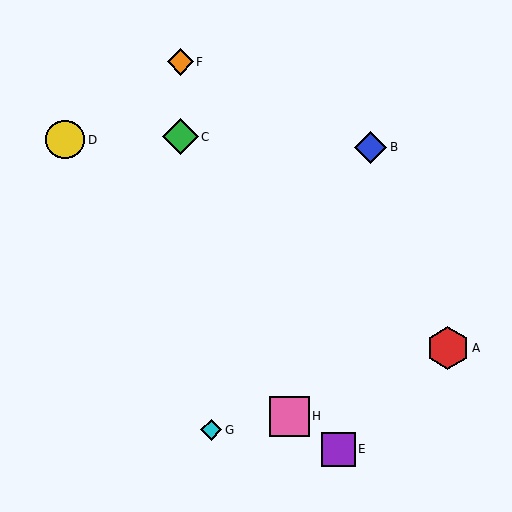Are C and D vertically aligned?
No, C is at x≈180 and D is at x≈65.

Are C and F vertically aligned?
Yes, both are at x≈180.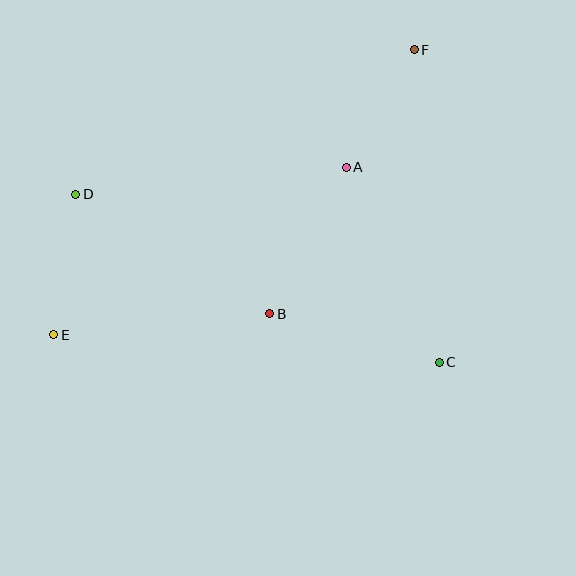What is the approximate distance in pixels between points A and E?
The distance between A and E is approximately 338 pixels.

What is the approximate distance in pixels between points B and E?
The distance between B and E is approximately 218 pixels.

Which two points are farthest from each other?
Points E and F are farthest from each other.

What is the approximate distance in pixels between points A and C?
The distance between A and C is approximately 215 pixels.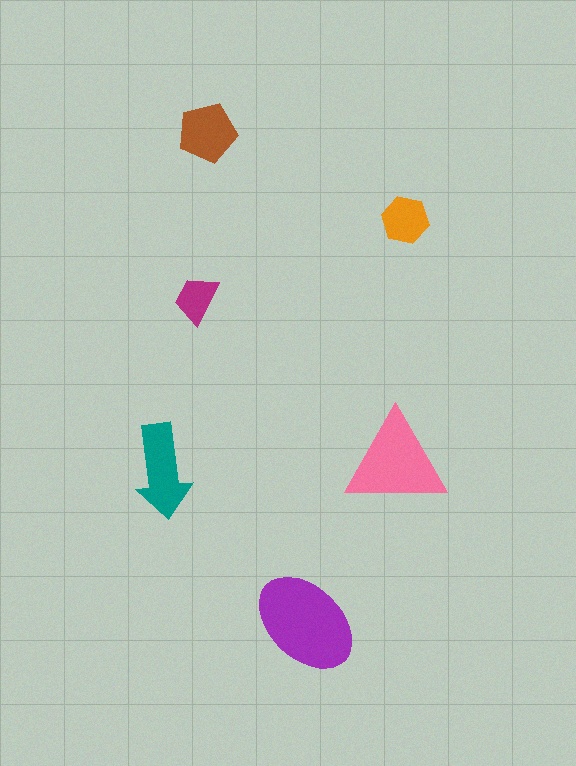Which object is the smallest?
The magenta trapezoid.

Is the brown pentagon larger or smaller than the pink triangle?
Smaller.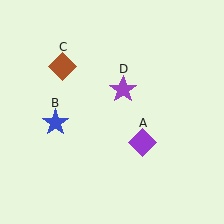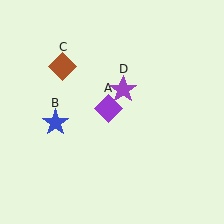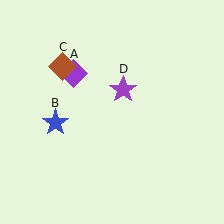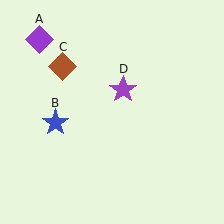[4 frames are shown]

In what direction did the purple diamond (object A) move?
The purple diamond (object A) moved up and to the left.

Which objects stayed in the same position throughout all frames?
Blue star (object B) and brown diamond (object C) and purple star (object D) remained stationary.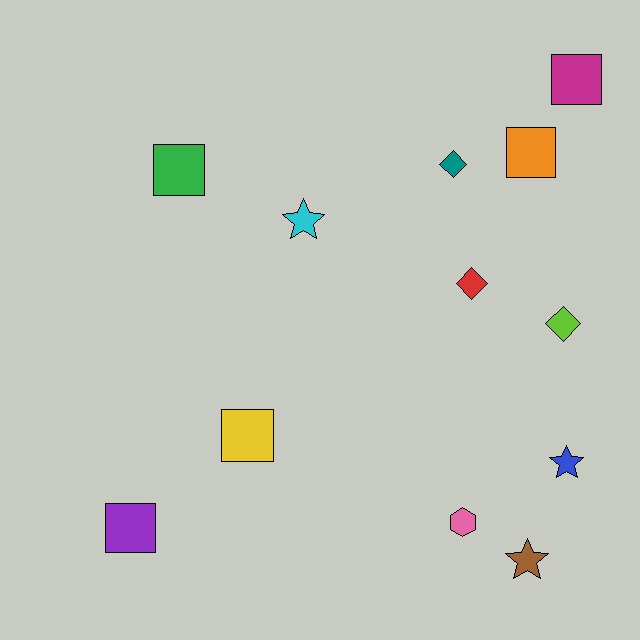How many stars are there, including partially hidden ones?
There are 3 stars.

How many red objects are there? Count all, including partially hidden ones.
There is 1 red object.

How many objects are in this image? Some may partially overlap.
There are 12 objects.